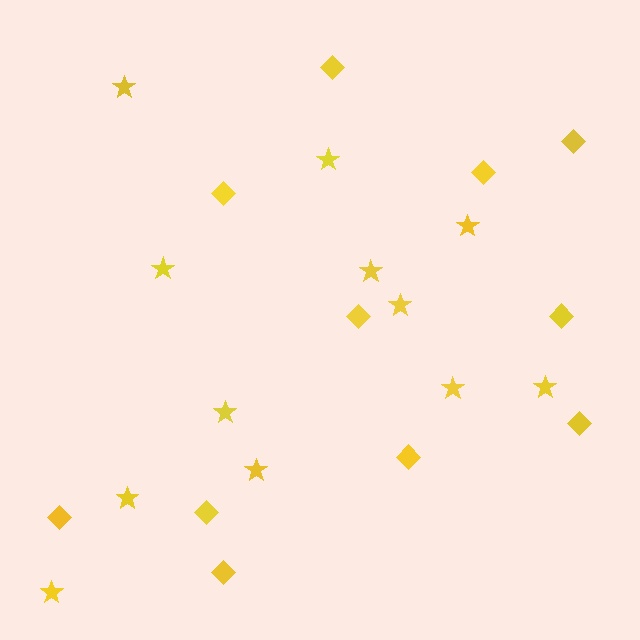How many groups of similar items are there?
There are 2 groups: one group of stars (12) and one group of diamonds (11).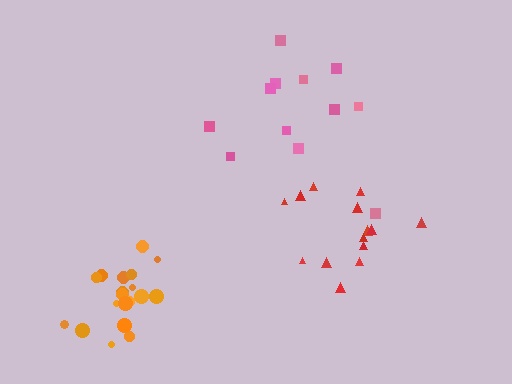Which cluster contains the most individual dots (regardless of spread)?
Orange (19).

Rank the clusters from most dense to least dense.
orange, red, pink.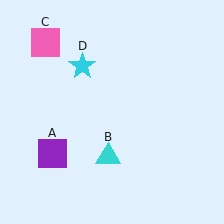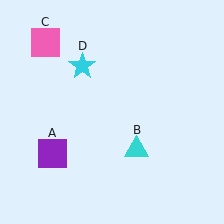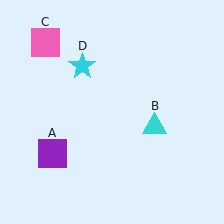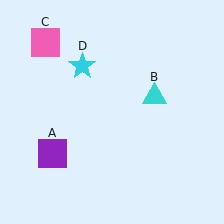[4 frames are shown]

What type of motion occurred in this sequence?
The cyan triangle (object B) rotated counterclockwise around the center of the scene.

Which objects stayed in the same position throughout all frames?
Purple square (object A) and pink square (object C) and cyan star (object D) remained stationary.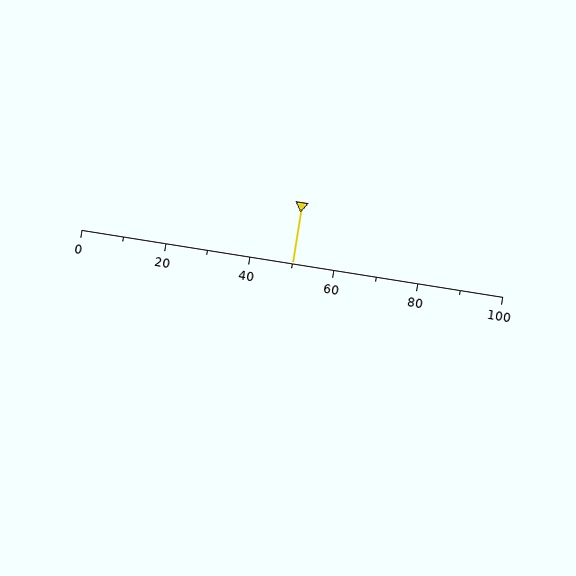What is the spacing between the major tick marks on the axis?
The major ticks are spaced 20 apart.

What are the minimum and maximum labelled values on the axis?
The axis runs from 0 to 100.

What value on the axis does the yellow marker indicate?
The marker indicates approximately 50.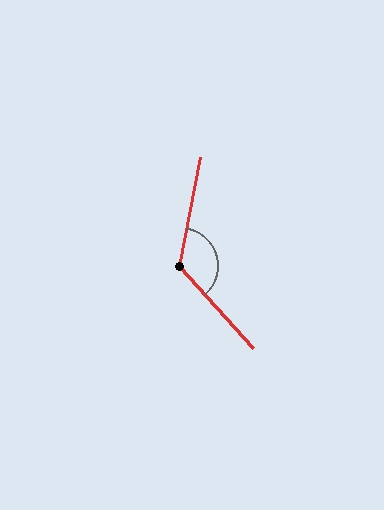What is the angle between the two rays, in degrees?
Approximately 127 degrees.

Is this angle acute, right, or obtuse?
It is obtuse.